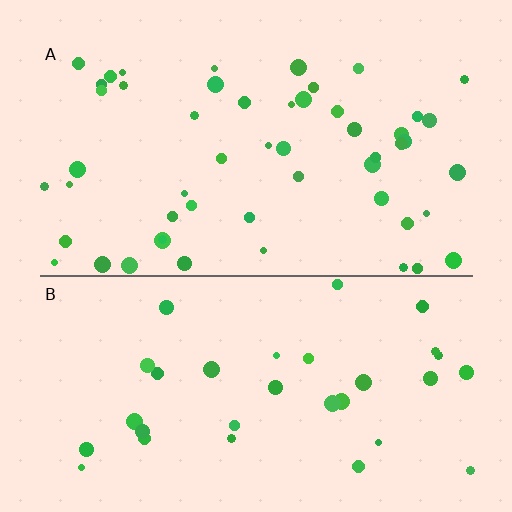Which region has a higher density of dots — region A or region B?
A (the top).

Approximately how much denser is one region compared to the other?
Approximately 1.6× — region A over region B.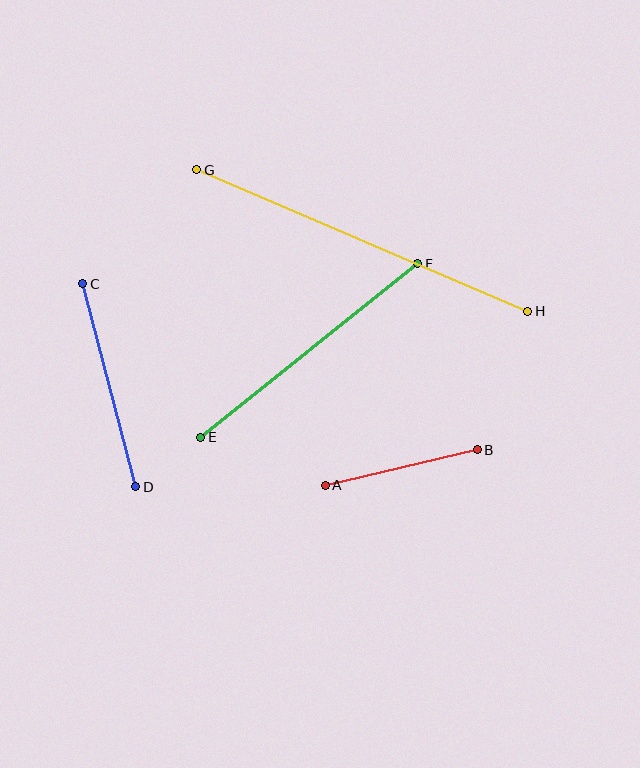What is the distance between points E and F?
The distance is approximately 278 pixels.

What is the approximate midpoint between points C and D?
The midpoint is at approximately (109, 385) pixels.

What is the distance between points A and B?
The distance is approximately 156 pixels.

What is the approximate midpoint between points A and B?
The midpoint is at approximately (401, 467) pixels.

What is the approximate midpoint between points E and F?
The midpoint is at approximately (309, 350) pixels.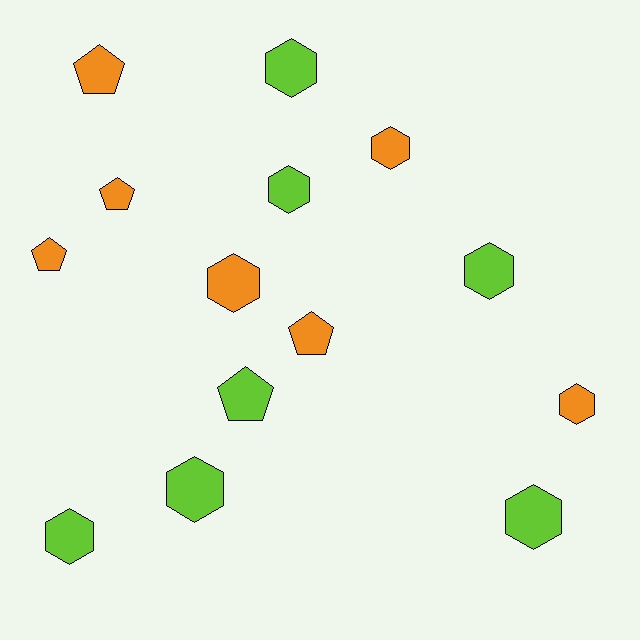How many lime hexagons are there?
There are 6 lime hexagons.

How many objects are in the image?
There are 14 objects.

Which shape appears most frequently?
Hexagon, with 9 objects.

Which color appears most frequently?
Lime, with 7 objects.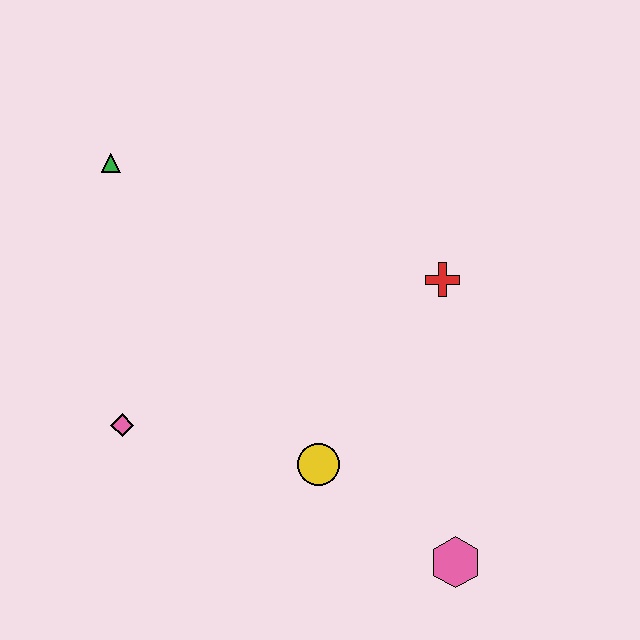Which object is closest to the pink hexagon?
The yellow circle is closest to the pink hexagon.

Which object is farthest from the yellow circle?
The green triangle is farthest from the yellow circle.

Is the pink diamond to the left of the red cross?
Yes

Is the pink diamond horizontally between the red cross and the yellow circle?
No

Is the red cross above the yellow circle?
Yes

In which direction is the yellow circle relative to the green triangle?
The yellow circle is below the green triangle.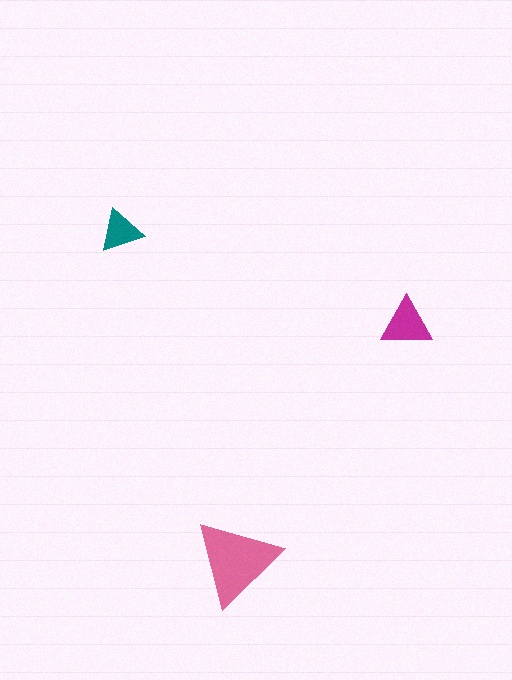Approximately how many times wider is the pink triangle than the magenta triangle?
About 1.5 times wider.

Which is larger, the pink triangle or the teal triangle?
The pink one.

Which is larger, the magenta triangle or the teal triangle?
The magenta one.